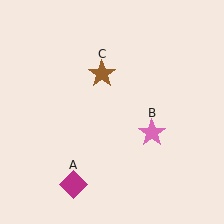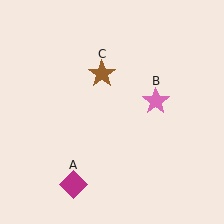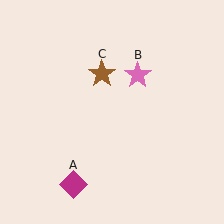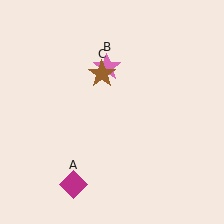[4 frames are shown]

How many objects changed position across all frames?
1 object changed position: pink star (object B).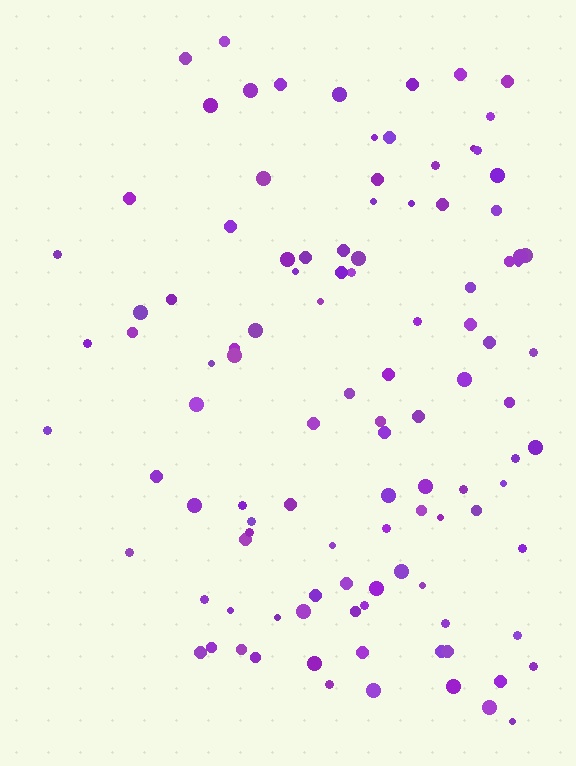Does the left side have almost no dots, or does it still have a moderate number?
Still a moderate number, just noticeably fewer than the right.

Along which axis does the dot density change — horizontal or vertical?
Horizontal.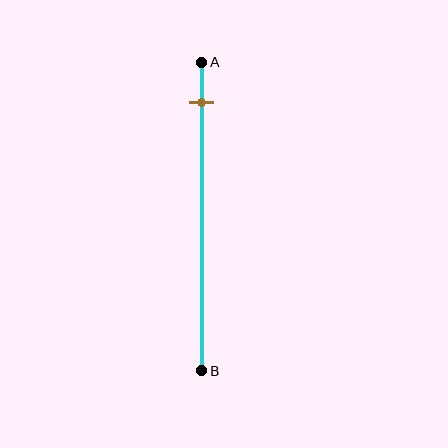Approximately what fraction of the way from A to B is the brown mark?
The brown mark is approximately 15% of the way from A to B.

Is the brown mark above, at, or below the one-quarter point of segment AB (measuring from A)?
The brown mark is above the one-quarter point of segment AB.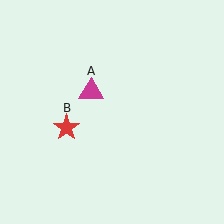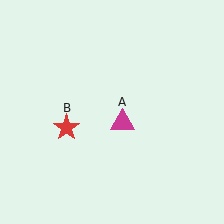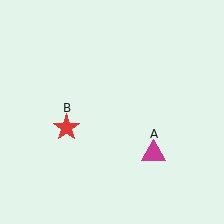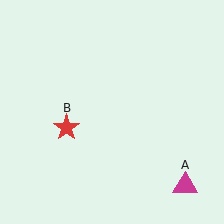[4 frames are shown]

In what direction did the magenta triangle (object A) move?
The magenta triangle (object A) moved down and to the right.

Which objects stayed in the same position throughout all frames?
Red star (object B) remained stationary.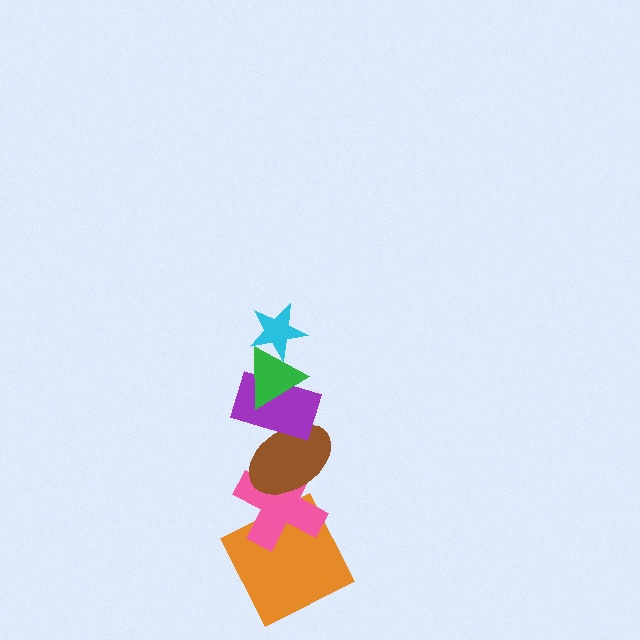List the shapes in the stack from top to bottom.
From top to bottom: the cyan star, the green triangle, the purple rectangle, the brown ellipse, the pink cross, the orange square.